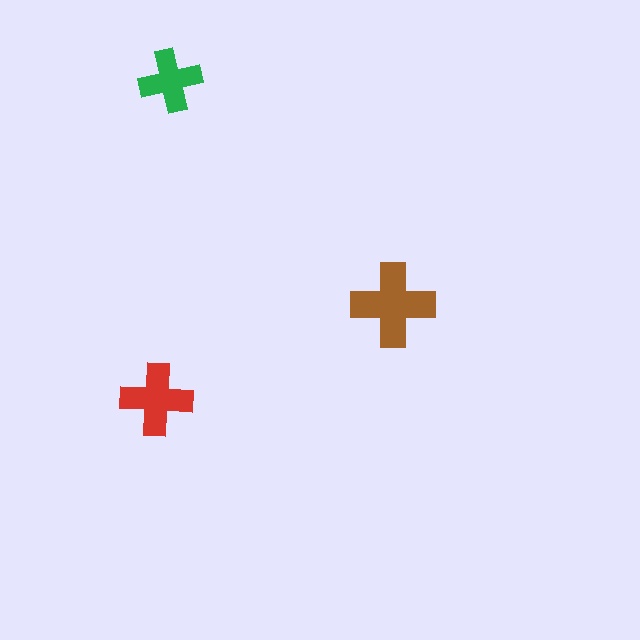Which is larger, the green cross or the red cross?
The red one.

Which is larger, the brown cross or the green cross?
The brown one.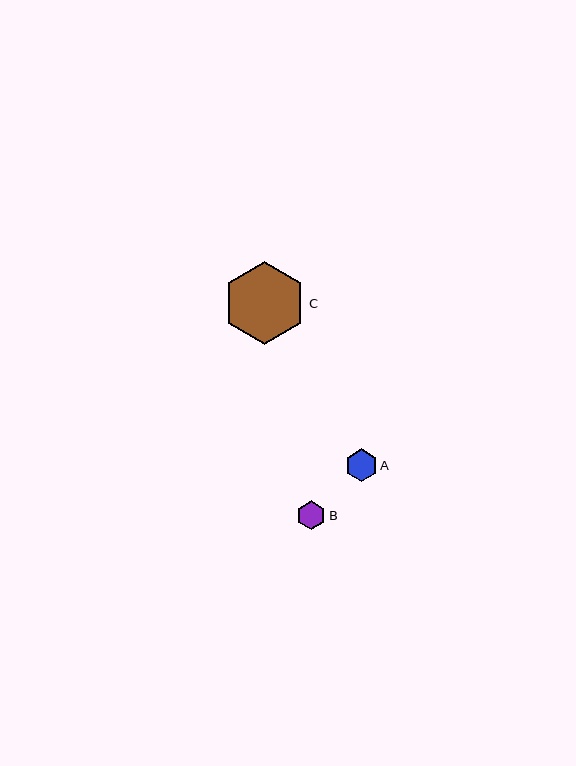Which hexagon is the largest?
Hexagon C is the largest with a size of approximately 83 pixels.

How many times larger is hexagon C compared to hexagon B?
Hexagon C is approximately 2.9 times the size of hexagon B.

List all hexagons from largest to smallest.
From largest to smallest: C, A, B.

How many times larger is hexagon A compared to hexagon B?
Hexagon A is approximately 1.1 times the size of hexagon B.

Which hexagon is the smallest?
Hexagon B is the smallest with a size of approximately 29 pixels.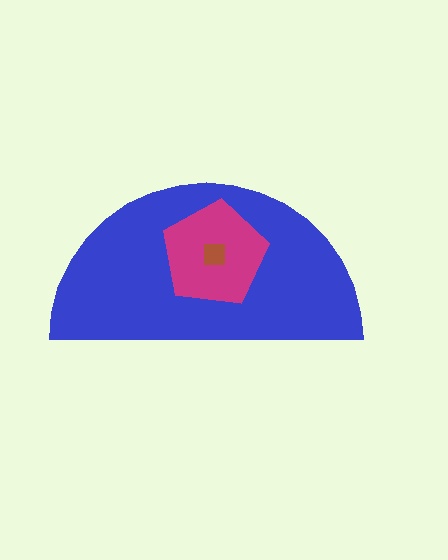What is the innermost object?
The brown square.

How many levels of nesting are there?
3.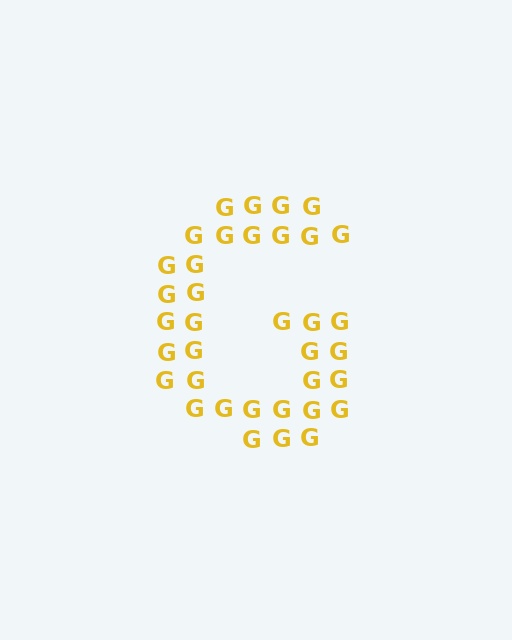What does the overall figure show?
The overall figure shows the letter G.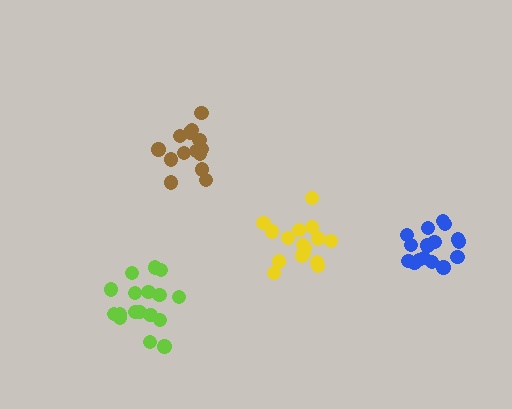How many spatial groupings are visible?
There are 4 spatial groupings.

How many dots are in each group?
Group 1: 17 dots, Group 2: 14 dots, Group 3: 17 dots, Group 4: 16 dots (64 total).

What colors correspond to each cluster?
The clusters are colored: blue, brown, lime, yellow.